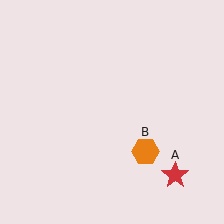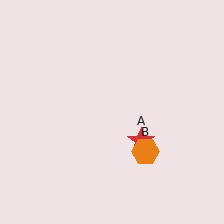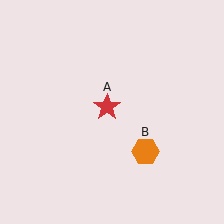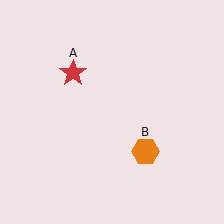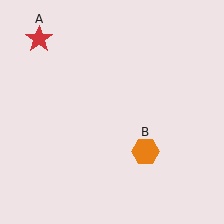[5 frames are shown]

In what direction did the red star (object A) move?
The red star (object A) moved up and to the left.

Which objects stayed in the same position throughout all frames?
Orange hexagon (object B) remained stationary.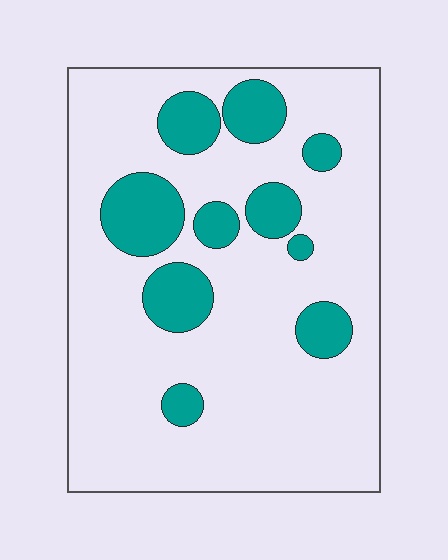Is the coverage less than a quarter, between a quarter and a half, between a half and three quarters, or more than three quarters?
Less than a quarter.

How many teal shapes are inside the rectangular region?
10.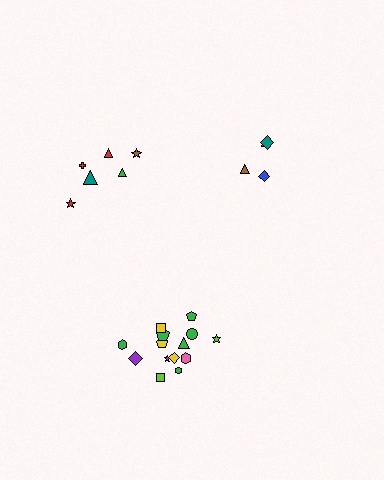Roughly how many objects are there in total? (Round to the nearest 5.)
Roughly 25 objects in total.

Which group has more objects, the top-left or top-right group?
The top-left group.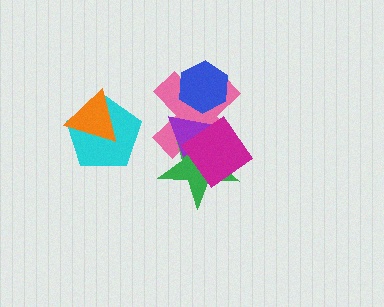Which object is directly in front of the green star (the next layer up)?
The purple triangle is directly in front of the green star.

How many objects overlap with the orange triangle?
1 object overlaps with the orange triangle.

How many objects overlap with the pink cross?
4 objects overlap with the pink cross.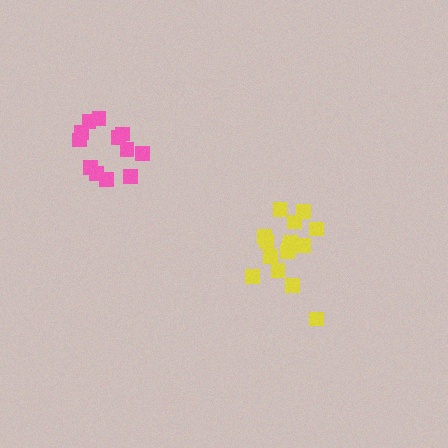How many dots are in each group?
Group 1: 15 dots, Group 2: 12 dots (27 total).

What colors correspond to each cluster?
The clusters are colored: yellow, pink.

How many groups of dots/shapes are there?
There are 2 groups.